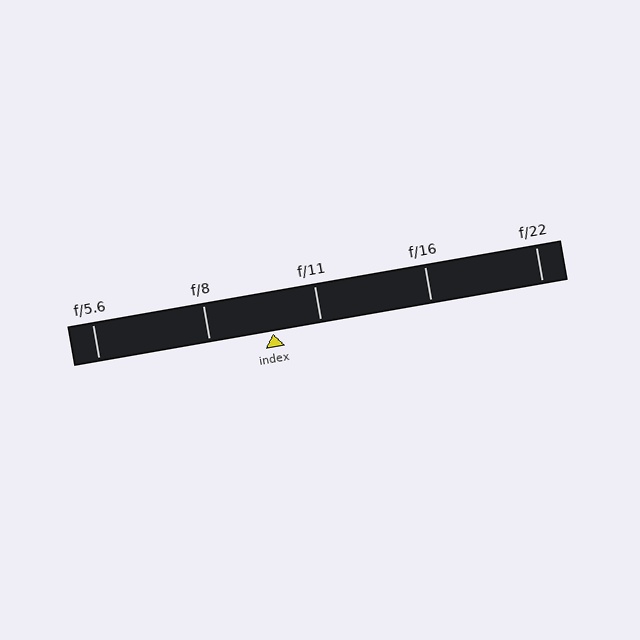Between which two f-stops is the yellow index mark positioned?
The index mark is between f/8 and f/11.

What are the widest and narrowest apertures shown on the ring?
The widest aperture shown is f/5.6 and the narrowest is f/22.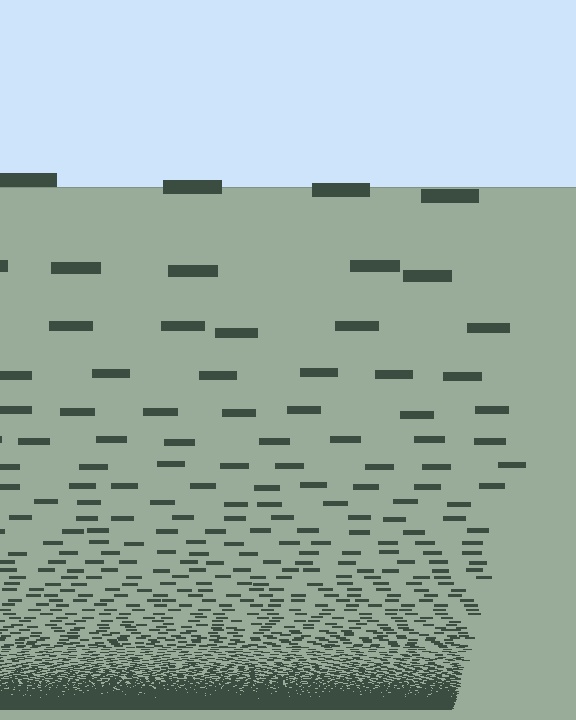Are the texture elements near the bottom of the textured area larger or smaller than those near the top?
Smaller. The gradient is inverted — elements near the bottom are smaller and denser.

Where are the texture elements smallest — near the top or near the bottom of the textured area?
Near the bottom.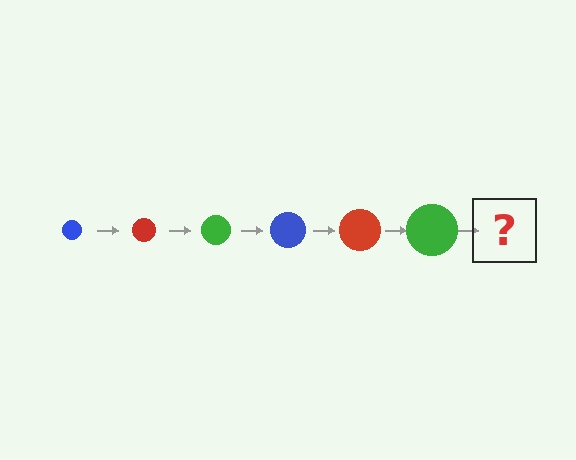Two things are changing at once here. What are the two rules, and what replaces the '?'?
The two rules are that the circle grows larger each step and the color cycles through blue, red, and green. The '?' should be a blue circle, larger than the previous one.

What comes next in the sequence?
The next element should be a blue circle, larger than the previous one.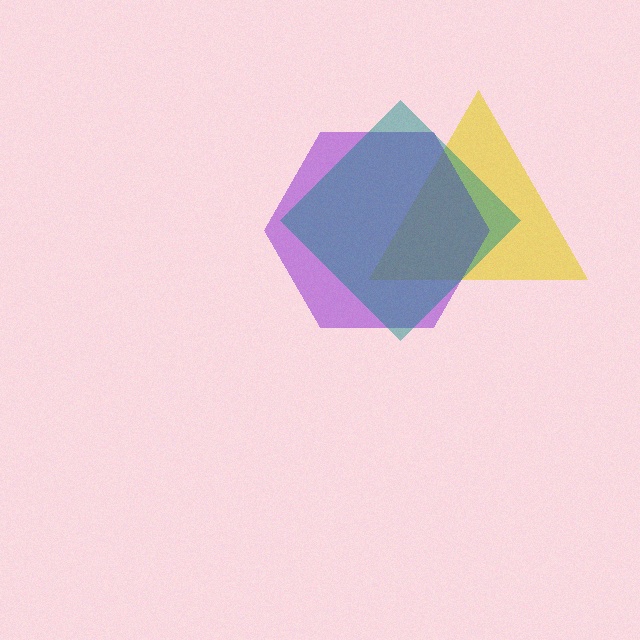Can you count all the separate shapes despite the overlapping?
Yes, there are 3 separate shapes.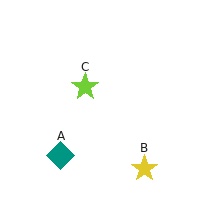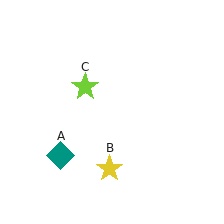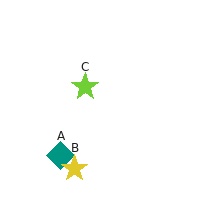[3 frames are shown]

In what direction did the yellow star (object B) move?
The yellow star (object B) moved left.